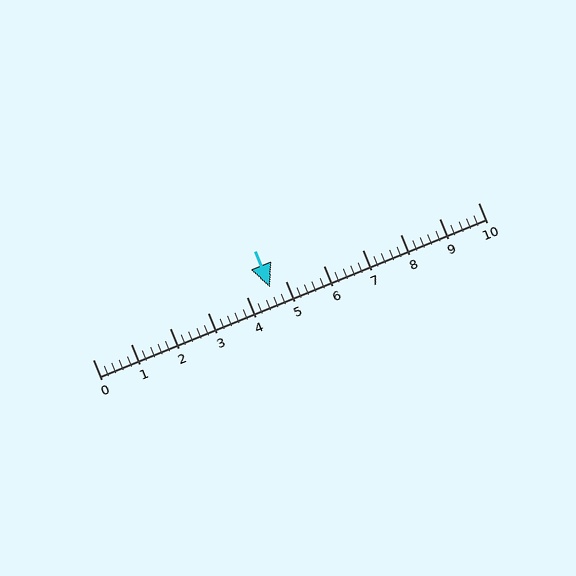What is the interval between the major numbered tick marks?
The major tick marks are spaced 1 units apart.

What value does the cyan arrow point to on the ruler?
The cyan arrow points to approximately 4.6.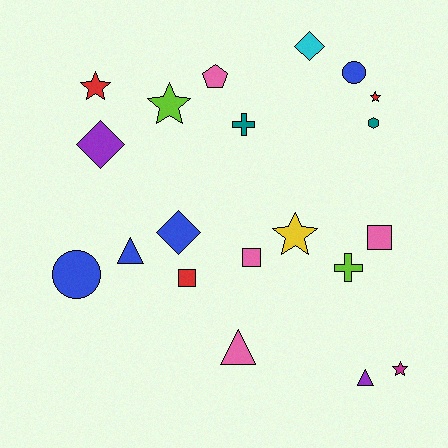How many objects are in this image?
There are 20 objects.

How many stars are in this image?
There are 5 stars.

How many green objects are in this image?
There are no green objects.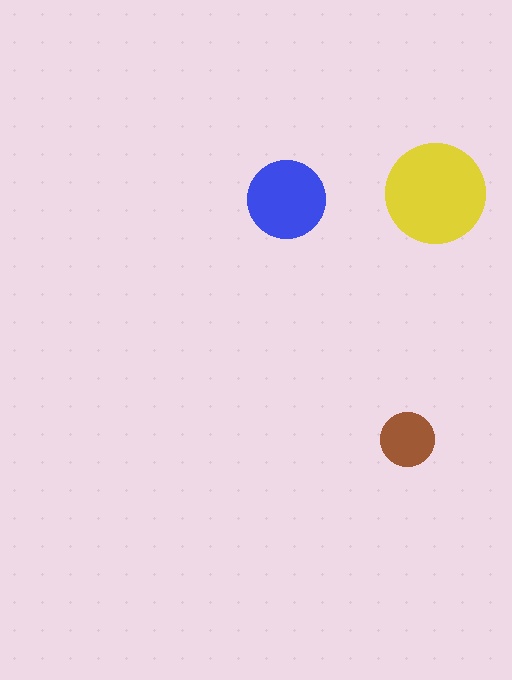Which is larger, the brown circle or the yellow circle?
The yellow one.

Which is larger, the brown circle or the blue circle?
The blue one.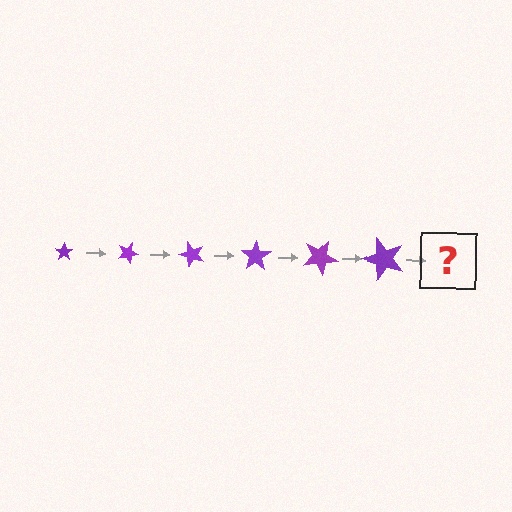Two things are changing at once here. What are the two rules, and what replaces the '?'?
The two rules are that the star grows larger each step and it rotates 25 degrees each step. The '?' should be a star, larger than the previous one and rotated 150 degrees from the start.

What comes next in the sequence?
The next element should be a star, larger than the previous one and rotated 150 degrees from the start.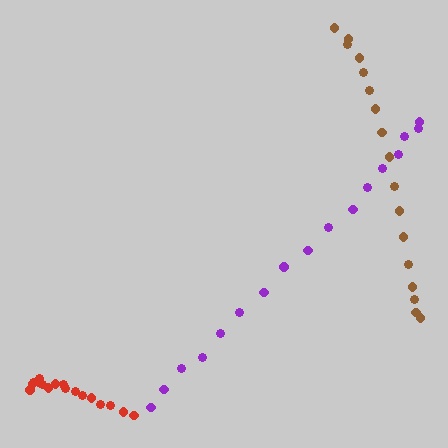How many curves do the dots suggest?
There are 3 distinct paths.